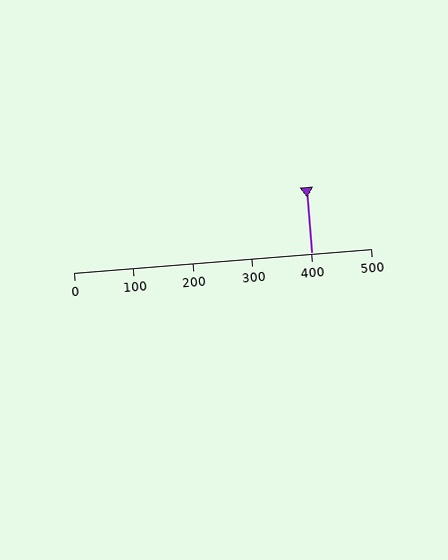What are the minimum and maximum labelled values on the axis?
The axis runs from 0 to 500.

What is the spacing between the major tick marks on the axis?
The major ticks are spaced 100 apart.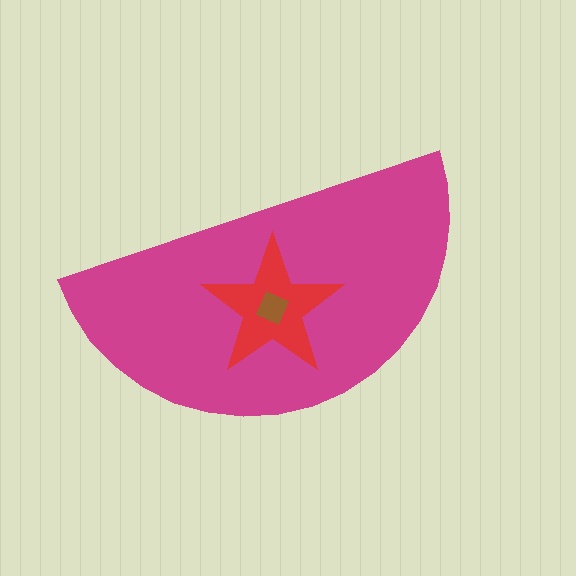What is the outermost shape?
The magenta semicircle.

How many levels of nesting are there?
3.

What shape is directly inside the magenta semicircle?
The red star.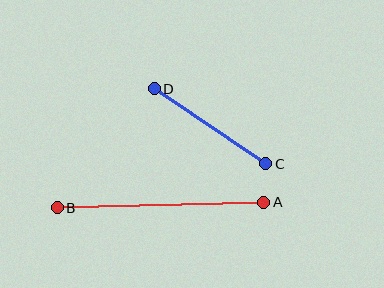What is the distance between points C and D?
The distance is approximately 134 pixels.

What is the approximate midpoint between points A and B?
The midpoint is at approximately (161, 205) pixels.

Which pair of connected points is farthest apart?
Points A and B are farthest apart.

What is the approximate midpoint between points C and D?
The midpoint is at approximately (210, 126) pixels.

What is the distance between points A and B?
The distance is approximately 207 pixels.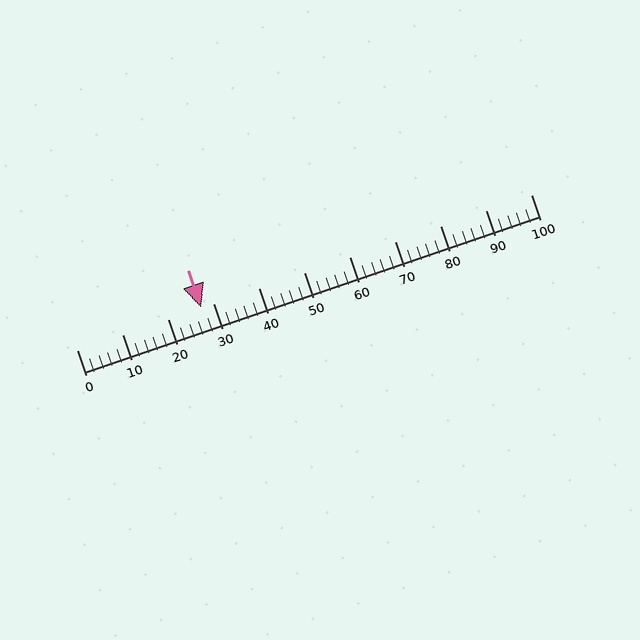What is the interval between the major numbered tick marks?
The major tick marks are spaced 10 units apart.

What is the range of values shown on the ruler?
The ruler shows values from 0 to 100.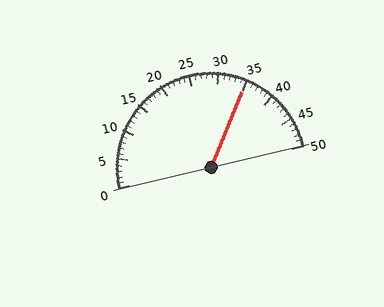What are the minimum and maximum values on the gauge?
The gauge ranges from 0 to 50.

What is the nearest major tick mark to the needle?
The nearest major tick mark is 35.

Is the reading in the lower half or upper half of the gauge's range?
The reading is in the upper half of the range (0 to 50).